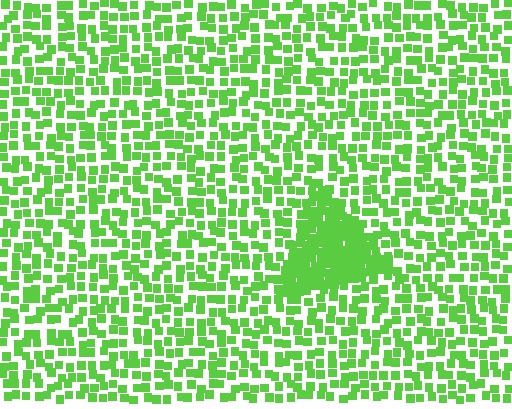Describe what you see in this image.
The image contains small lime elements arranged at two different densities. A triangle-shaped region is visible where the elements are more densely packed than the surrounding area.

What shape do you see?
I see a triangle.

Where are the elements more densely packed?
The elements are more densely packed inside the triangle boundary.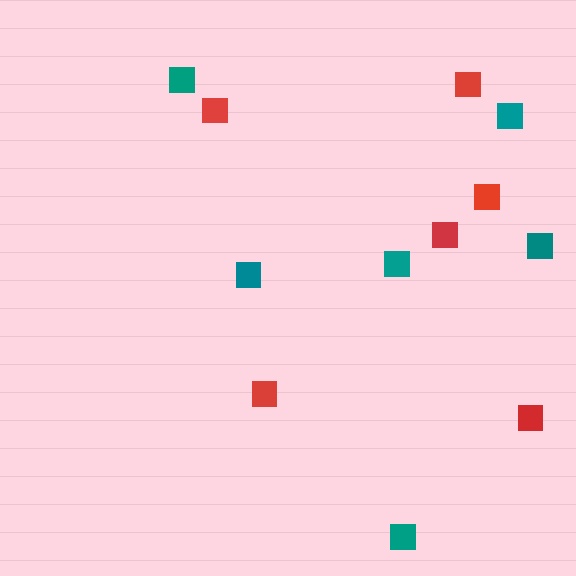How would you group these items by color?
There are 2 groups: one group of red squares (6) and one group of teal squares (6).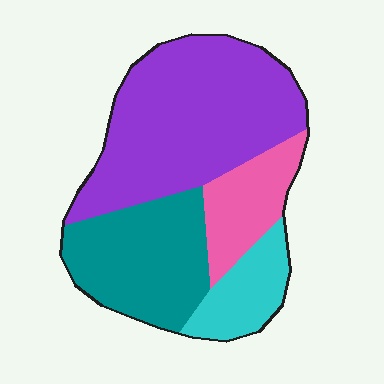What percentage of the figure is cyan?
Cyan takes up about one eighth (1/8) of the figure.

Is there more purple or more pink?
Purple.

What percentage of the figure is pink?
Pink takes up less than a sixth of the figure.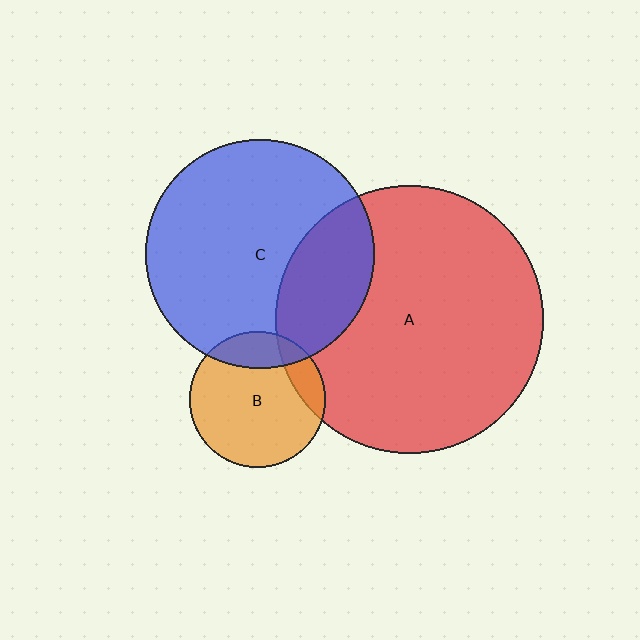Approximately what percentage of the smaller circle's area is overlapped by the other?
Approximately 25%.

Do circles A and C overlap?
Yes.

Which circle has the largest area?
Circle A (red).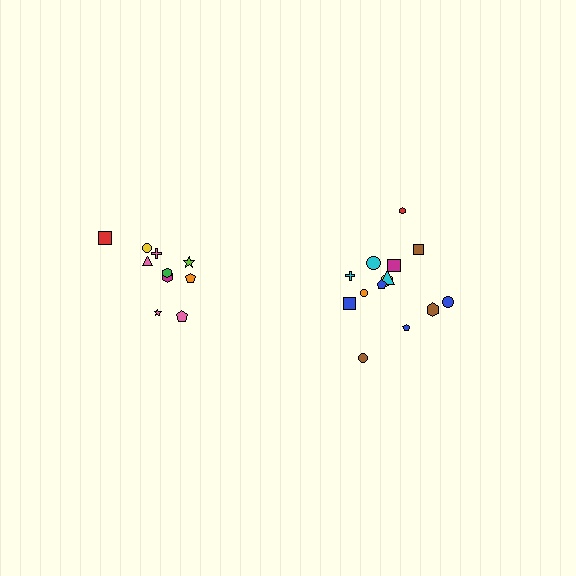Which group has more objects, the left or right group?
The right group.